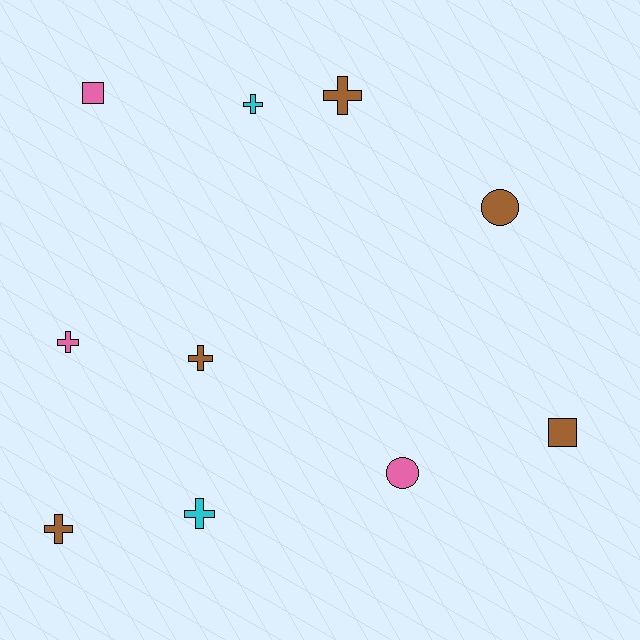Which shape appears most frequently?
Cross, with 6 objects.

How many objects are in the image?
There are 10 objects.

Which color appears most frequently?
Brown, with 5 objects.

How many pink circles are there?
There is 1 pink circle.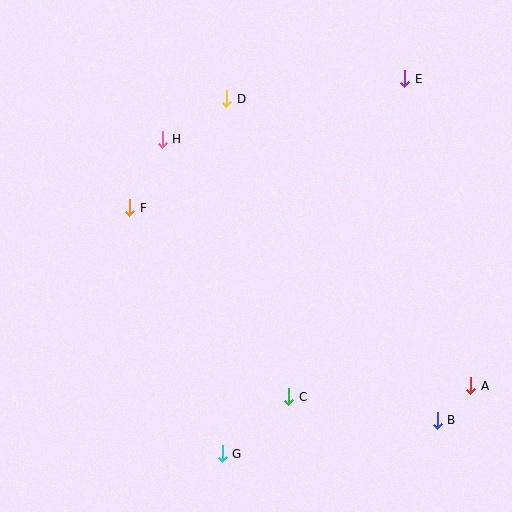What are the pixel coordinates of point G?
Point G is at (222, 454).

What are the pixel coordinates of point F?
Point F is at (130, 208).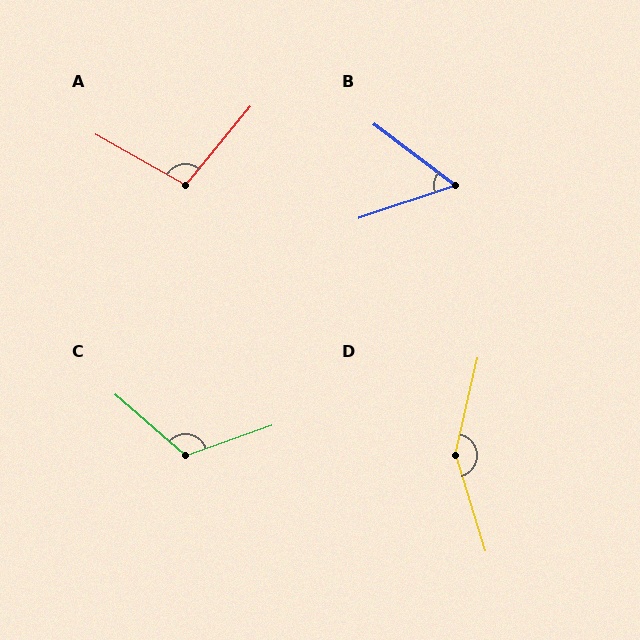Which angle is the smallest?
B, at approximately 56 degrees.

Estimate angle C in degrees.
Approximately 120 degrees.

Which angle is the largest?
D, at approximately 150 degrees.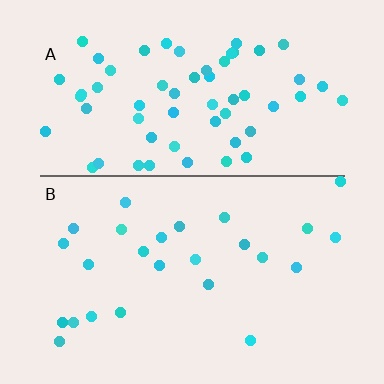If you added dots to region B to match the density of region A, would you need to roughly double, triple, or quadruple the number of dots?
Approximately double.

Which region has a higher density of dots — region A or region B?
A (the top).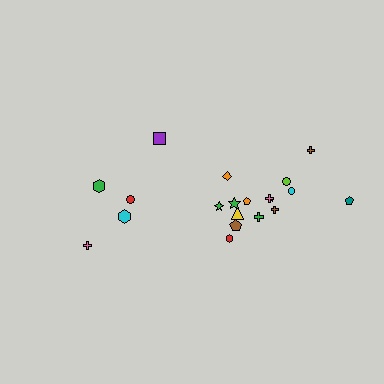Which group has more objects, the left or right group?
The right group.